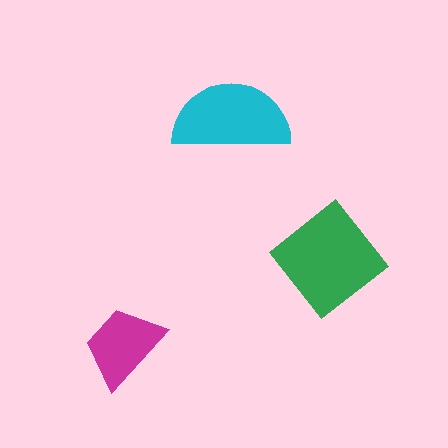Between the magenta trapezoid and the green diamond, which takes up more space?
The green diamond.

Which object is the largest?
The green diamond.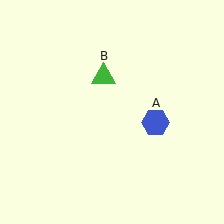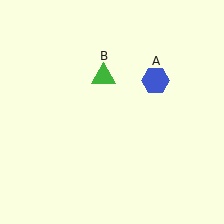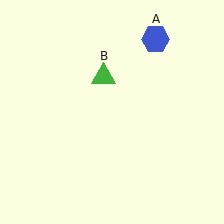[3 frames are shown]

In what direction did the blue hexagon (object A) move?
The blue hexagon (object A) moved up.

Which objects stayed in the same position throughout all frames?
Green triangle (object B) remained stationary.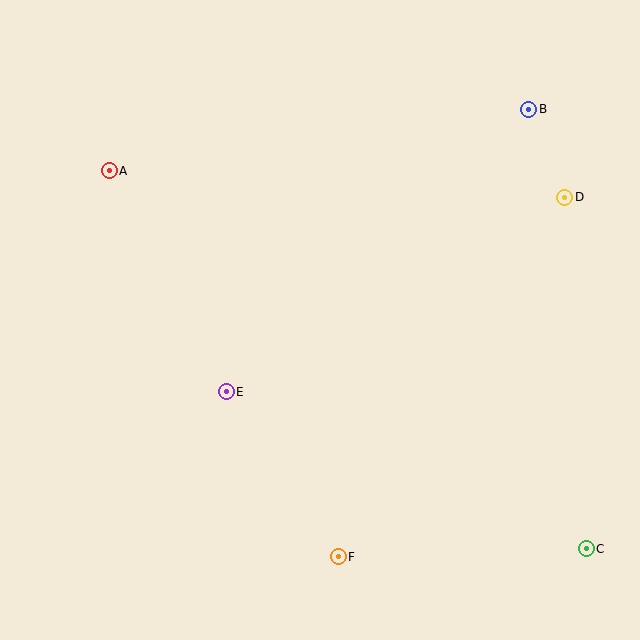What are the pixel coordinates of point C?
Point C is at (586, 549).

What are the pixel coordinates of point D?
Point D is at (565, 197).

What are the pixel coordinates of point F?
Point F is at (338, 557).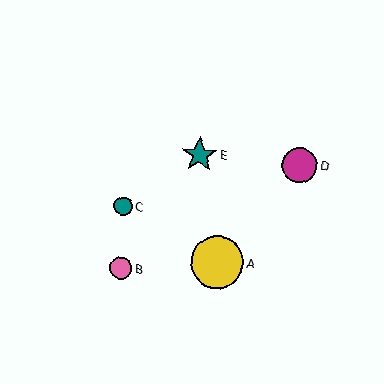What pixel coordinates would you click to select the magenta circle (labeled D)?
Click at (300, 165) to select the magenta circle D.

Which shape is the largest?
The yellow circle (labeled A) is the largest.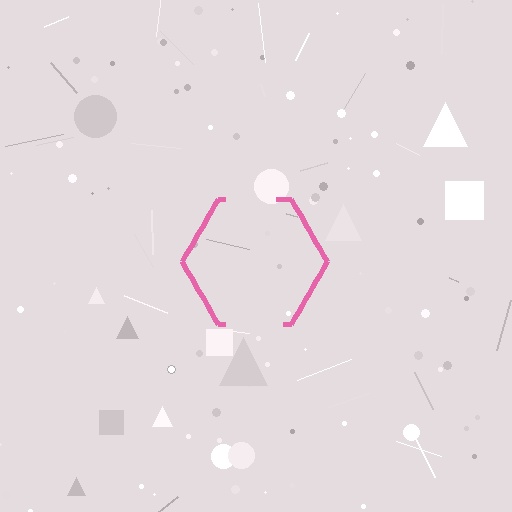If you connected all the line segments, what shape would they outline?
They would outline a hexagon.